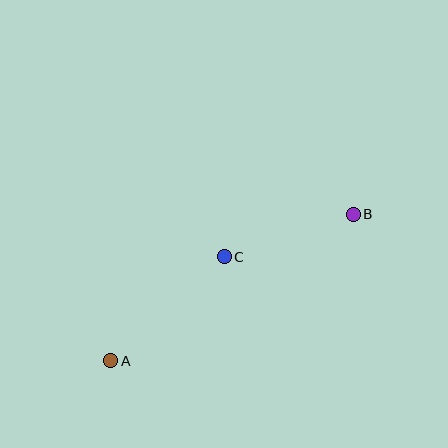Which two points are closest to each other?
Points B and C are closest to each other.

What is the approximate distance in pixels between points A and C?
The distance between A and C is approximately 154 pixels.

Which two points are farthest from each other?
Points A and B are farthest from each other.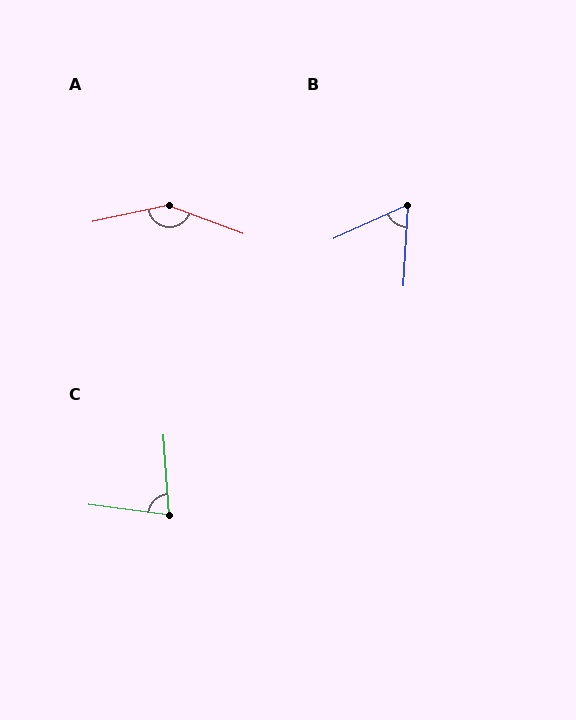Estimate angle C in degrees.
Approximately 78 degrees.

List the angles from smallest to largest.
B (62°), C (78°), A (147°).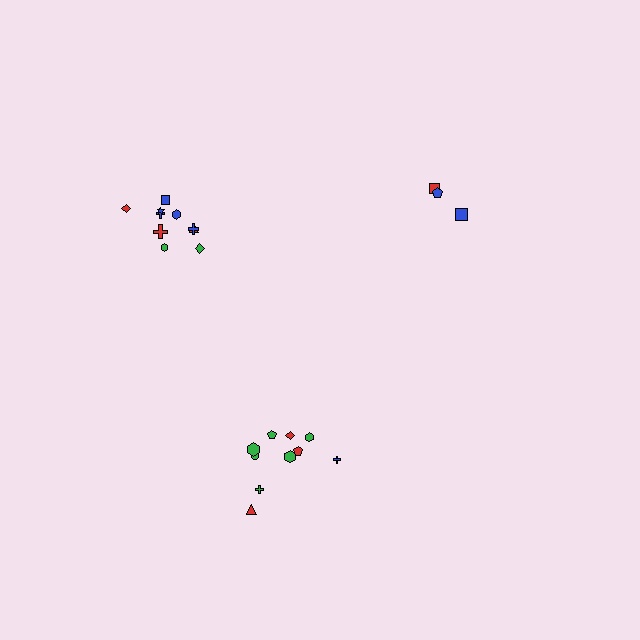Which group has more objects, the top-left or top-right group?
The top-left group.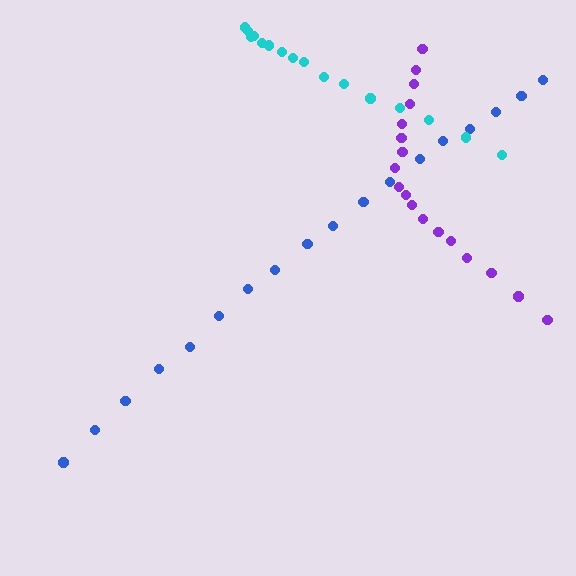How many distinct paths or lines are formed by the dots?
There are 3 distinct paths.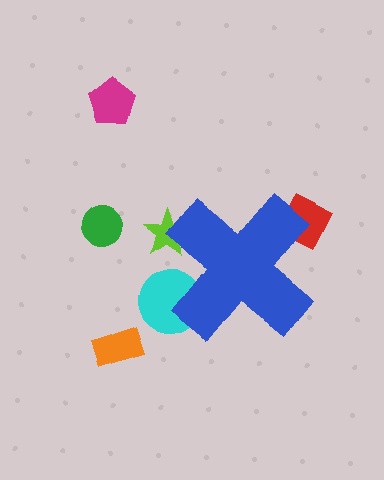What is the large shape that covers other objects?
A blue cross.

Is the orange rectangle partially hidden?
No, the orange rectangle is fully visible.